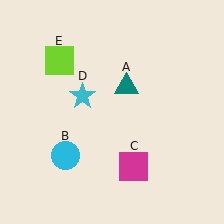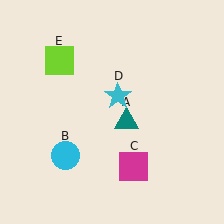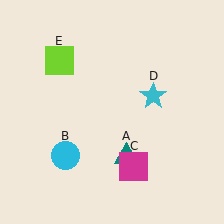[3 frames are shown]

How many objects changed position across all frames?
2 objects changed position: teal triangle (object A), cyan star (object D).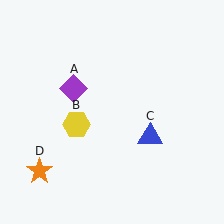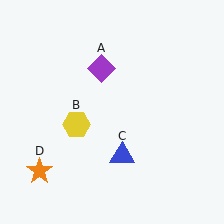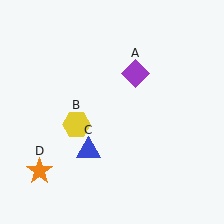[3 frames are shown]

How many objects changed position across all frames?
2 objects changed position: purple diamond (object A), blue triangle (object C).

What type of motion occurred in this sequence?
The purple diamond (object A), blue triangle (object C) rotated clockwise around the center of the scene.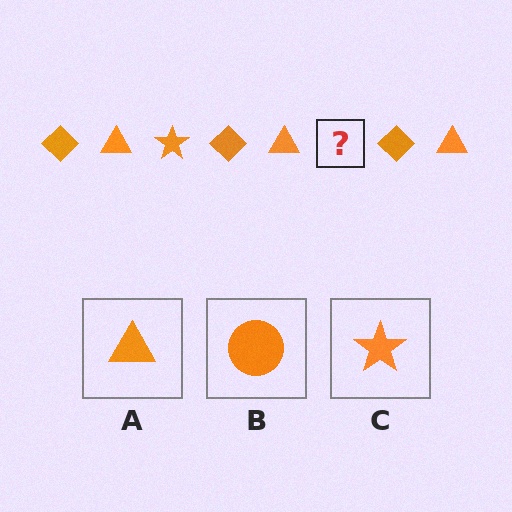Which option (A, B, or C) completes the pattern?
C.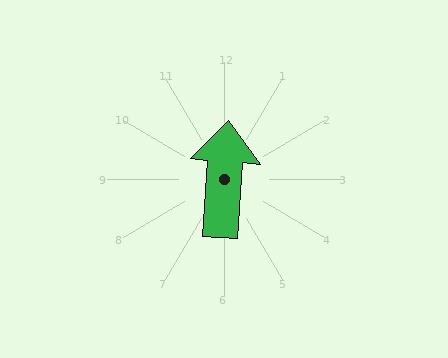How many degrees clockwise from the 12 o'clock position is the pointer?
Approximately 4 degrees.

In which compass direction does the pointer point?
North.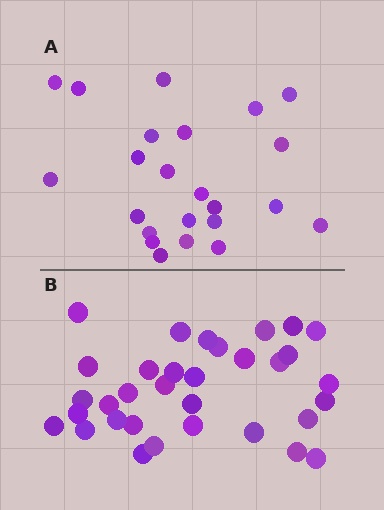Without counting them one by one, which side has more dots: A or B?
Region B (the bottom region) has more dots.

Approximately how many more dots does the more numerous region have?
Region B has roughly 10 or so more dots than region A.